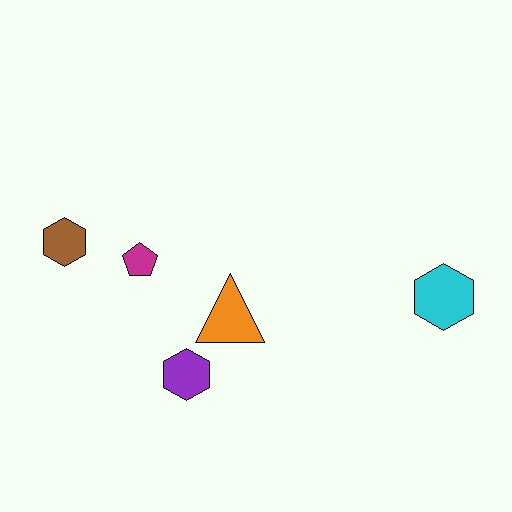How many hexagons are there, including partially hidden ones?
There are 3 hexagons.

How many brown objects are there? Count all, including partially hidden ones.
There is 1 brown object.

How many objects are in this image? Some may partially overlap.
There are 5 objects.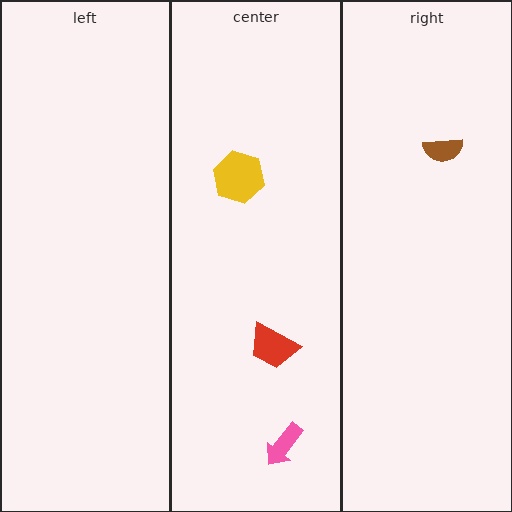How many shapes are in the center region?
3.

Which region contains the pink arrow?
The center region.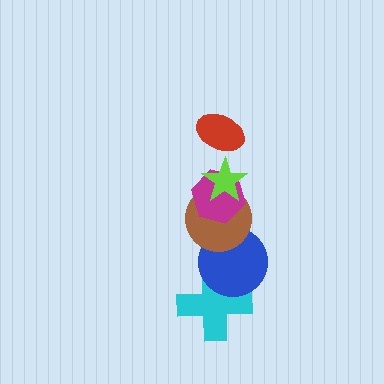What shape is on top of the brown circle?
The magenta hexagon is on top of the brown circle.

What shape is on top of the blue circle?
The brown circle is on top of the blue circle.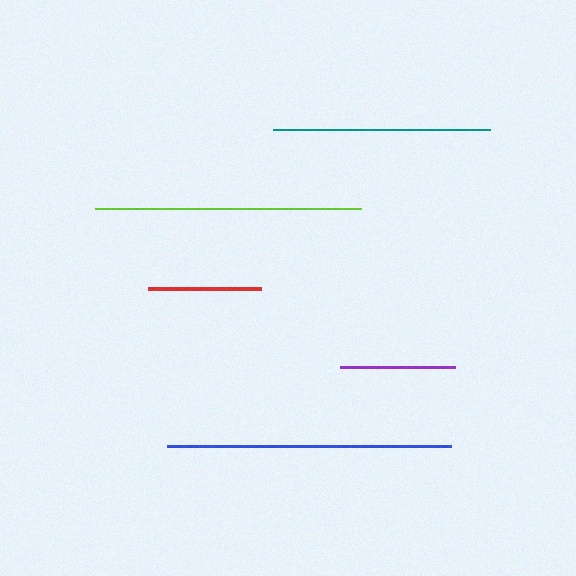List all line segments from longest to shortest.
From longest to shortest: blue, lime, teal, purple, red.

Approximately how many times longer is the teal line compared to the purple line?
The teal line is approximately 1.9 times the length of the purple line.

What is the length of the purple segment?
The purple segment is approximately 115 pixels long.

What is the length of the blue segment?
The blue segment is approximately 285 pixels long.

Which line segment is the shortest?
The red line is the shortest at approximately 113 pixels.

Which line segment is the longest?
The blue line is the longest at approximately 285 pixels.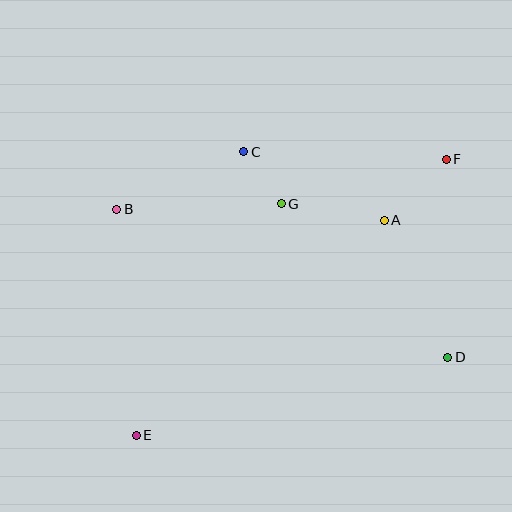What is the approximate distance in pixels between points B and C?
The distance between B and C is approximately 140 pixels.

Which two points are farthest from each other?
Points E and F are farthest from each other.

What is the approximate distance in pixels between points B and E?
The distance between B and E is approximately 226 pixels.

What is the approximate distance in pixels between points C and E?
The distance between C and E is approximately 303 pixels.